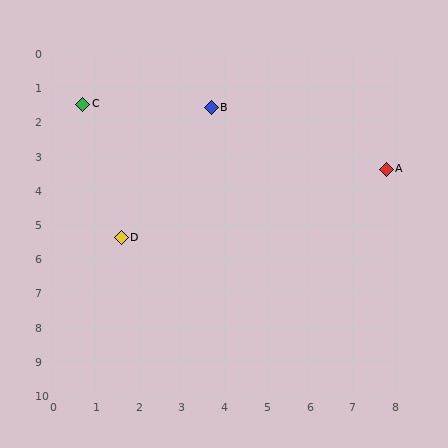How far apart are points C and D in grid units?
Points C and D are about 4.0 grid units apart.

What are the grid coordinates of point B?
Point B is at approximately (3.7, 1.6).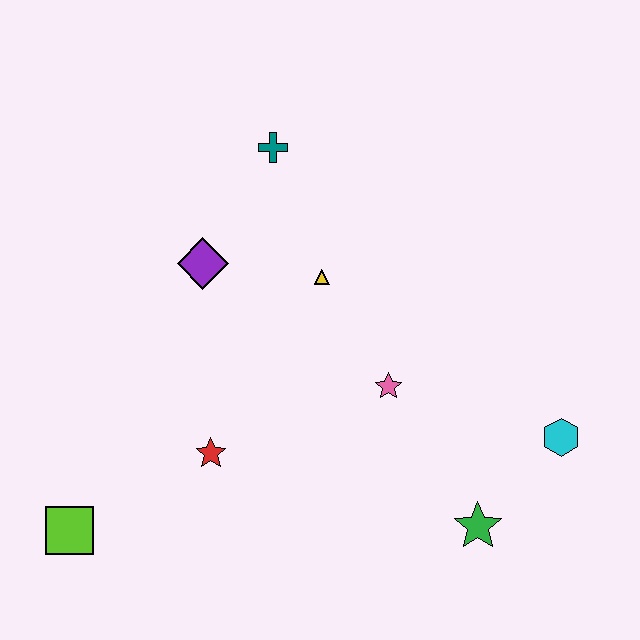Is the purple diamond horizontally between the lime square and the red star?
Yes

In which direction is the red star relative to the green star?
The red star is to the left of the green star.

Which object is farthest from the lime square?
The cyan hexagon is farthest from the lime square.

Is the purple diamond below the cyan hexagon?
No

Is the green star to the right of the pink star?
Yes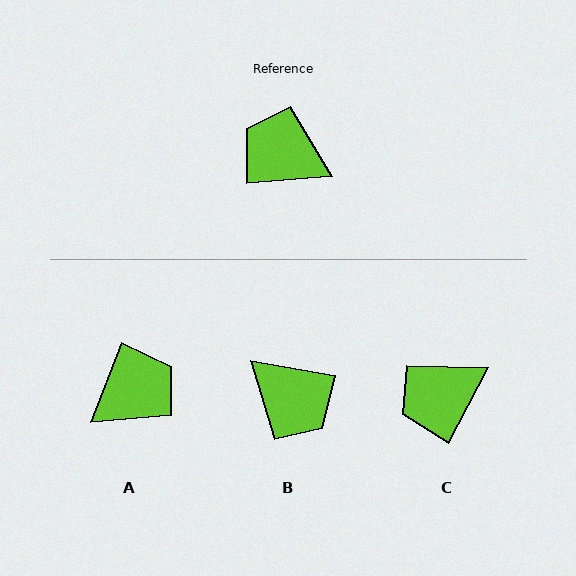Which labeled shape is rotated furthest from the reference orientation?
B, about 166 degrees away.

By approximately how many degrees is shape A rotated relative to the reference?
Approximately 116 degrees clockwise.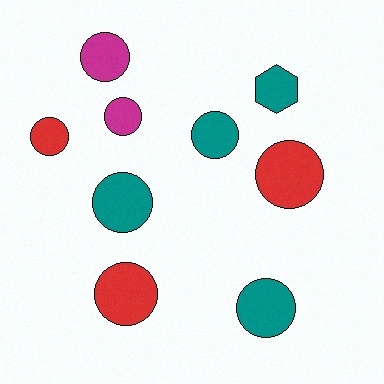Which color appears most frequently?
Teal, with 4 objects.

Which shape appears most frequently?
Circle, with 8 objects.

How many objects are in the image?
There are 9 objects.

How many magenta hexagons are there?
There are no magenta hexagons.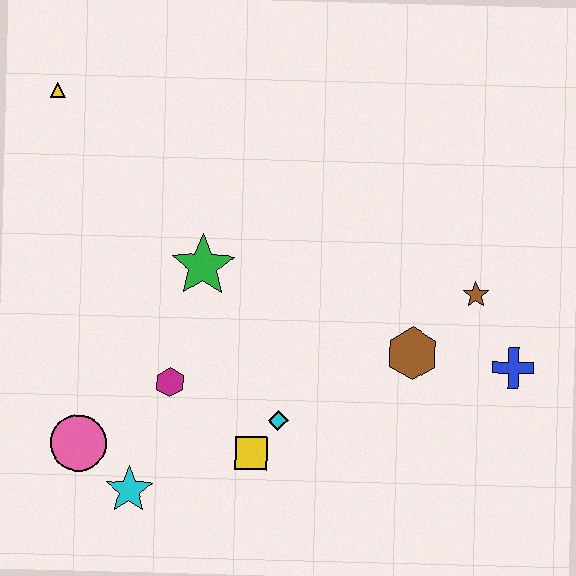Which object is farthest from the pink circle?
The blue cross is farthest from the pink circle.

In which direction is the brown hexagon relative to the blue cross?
The brown hexagon is to the left of the blue cross.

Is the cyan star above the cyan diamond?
No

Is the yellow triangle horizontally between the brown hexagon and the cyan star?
No